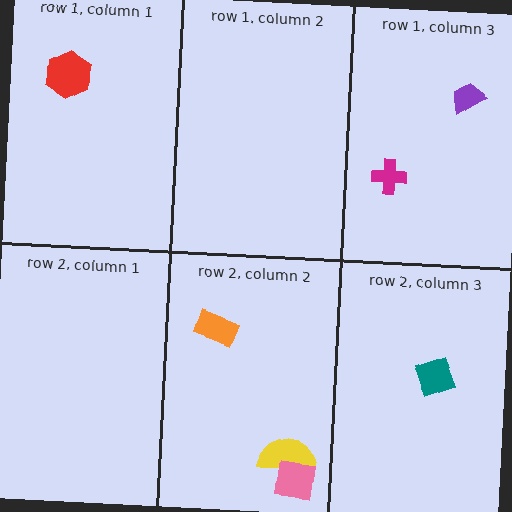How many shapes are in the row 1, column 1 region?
1.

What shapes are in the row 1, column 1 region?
The red hexagon.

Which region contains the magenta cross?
The row 1, column 3 region.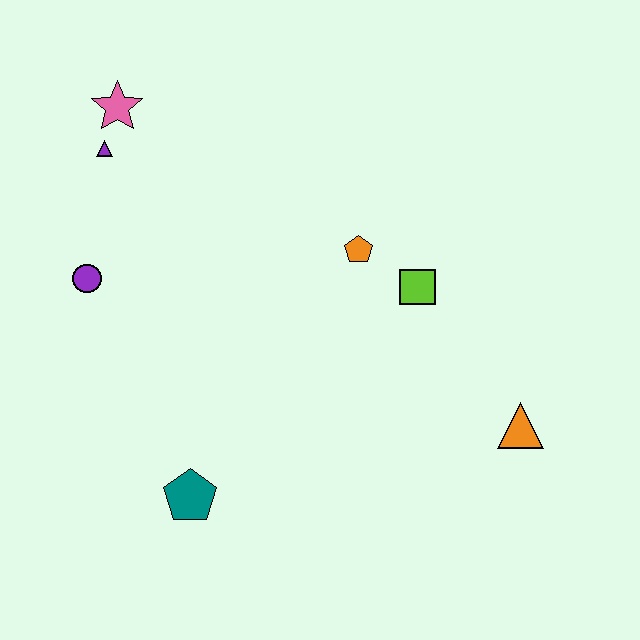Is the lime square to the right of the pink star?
Yes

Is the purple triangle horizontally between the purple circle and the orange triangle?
Yes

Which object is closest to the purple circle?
The purple triangle is closest to the purple circle.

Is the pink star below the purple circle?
No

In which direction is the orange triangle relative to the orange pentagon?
The orange triangle is below the orange pentagon.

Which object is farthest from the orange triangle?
The pink star is farthest from the orange triangle.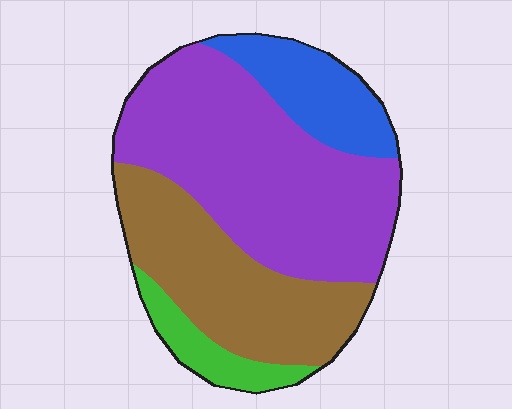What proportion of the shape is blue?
Blue covers 14% of the shape.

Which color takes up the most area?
Purple, at roughly 50%.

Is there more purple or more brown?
Purple.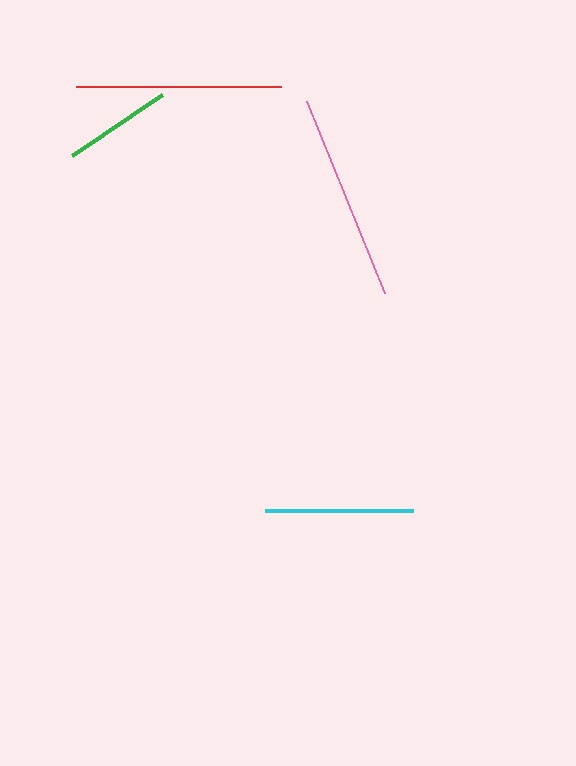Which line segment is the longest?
The pink line is the longest at approximately 207 pixels.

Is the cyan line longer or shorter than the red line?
The red line is longer than the cyan line.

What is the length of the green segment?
The green segment is approximately 109 pixels long.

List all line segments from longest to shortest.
From longest to shortest: pink, red, cyan, green.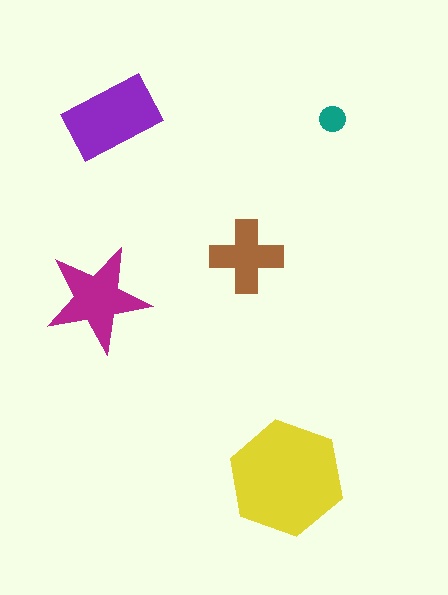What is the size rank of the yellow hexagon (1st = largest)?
1st.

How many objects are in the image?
There are 5 objects in the image.